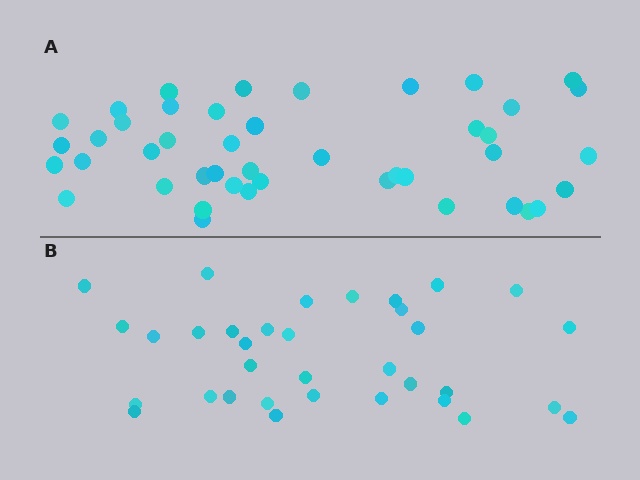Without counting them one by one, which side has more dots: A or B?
Region A (the top region) has more dots.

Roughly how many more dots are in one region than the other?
Region A has roughly 10 or so more dots than region B.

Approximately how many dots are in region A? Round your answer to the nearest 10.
About 40 dots. (The exact count is 44, which rounds to 40.)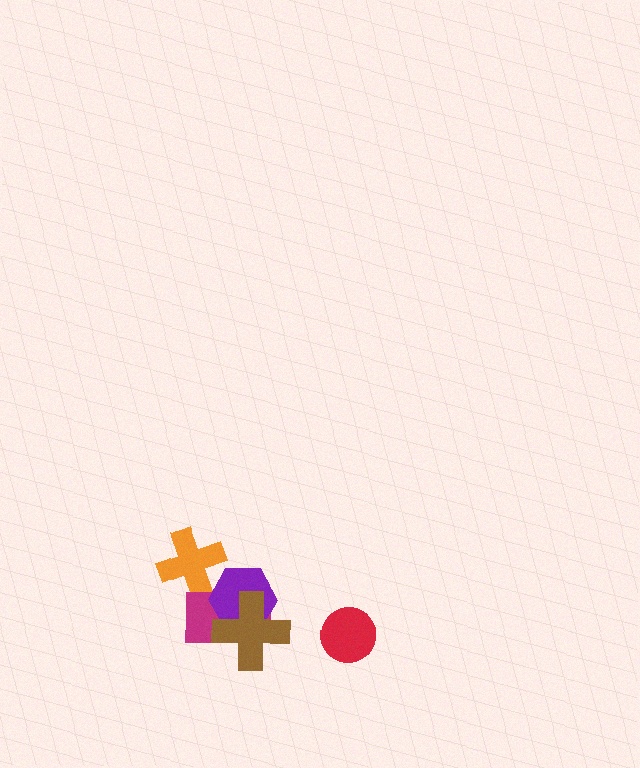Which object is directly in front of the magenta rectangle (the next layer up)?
The purple hexagon is directly in front of the magenta rectangle.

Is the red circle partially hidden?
No, no other shape covers it.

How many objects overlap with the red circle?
0 objects overlap with the red circle.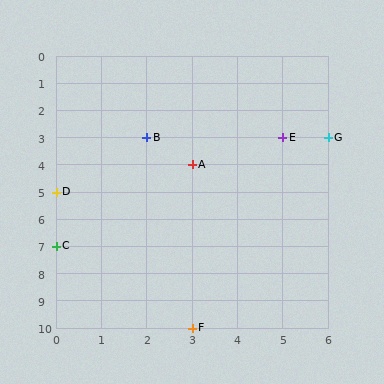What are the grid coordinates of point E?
Point E is at grid coordinates (5, 3).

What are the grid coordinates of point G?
Point G is at grid coordinates (6, 3).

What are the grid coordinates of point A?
Point A is at grid coordinates (3, 4).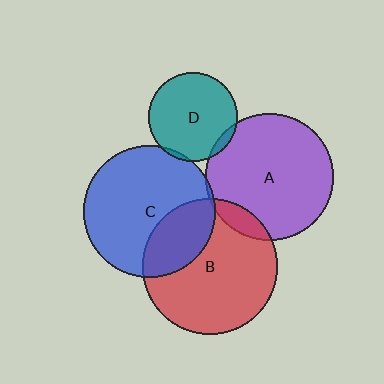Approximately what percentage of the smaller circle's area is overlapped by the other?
Approximately 30%.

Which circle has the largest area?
Circle B (red).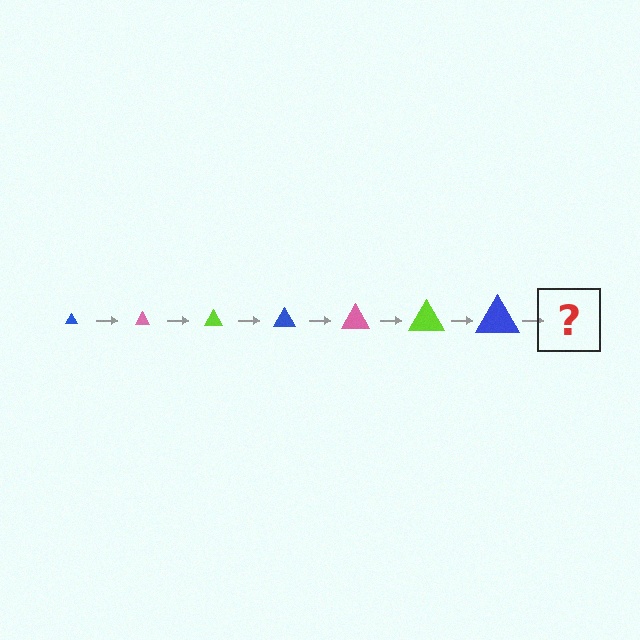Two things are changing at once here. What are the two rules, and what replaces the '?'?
The two rules are that the triangle grows larger each step and the color cycles through blue, pink, and lime. The '?' should be a pink triangle, larger than the previous one.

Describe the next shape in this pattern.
It should be a pink triangle, larger than the previous one.